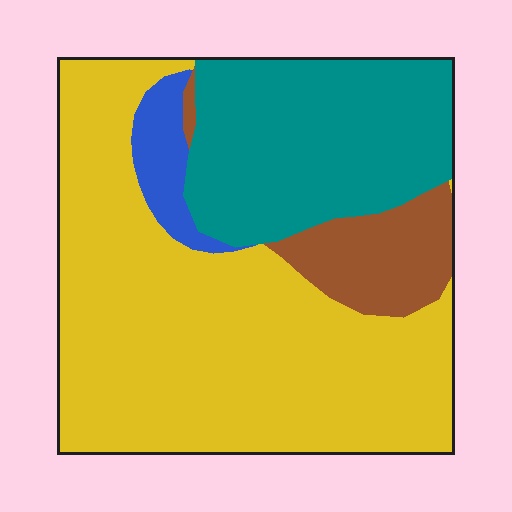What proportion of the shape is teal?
Teal takes up between a sixth and a third of the shape.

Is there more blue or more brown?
Brown.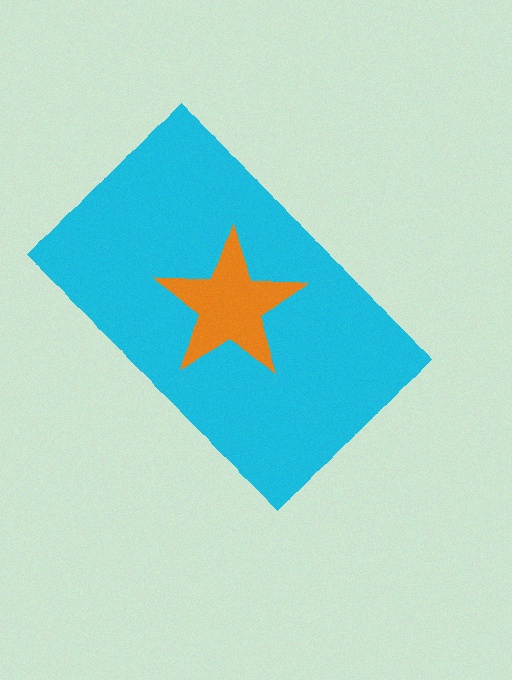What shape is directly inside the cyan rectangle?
The orange star.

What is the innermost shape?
The orange star.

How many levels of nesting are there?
2.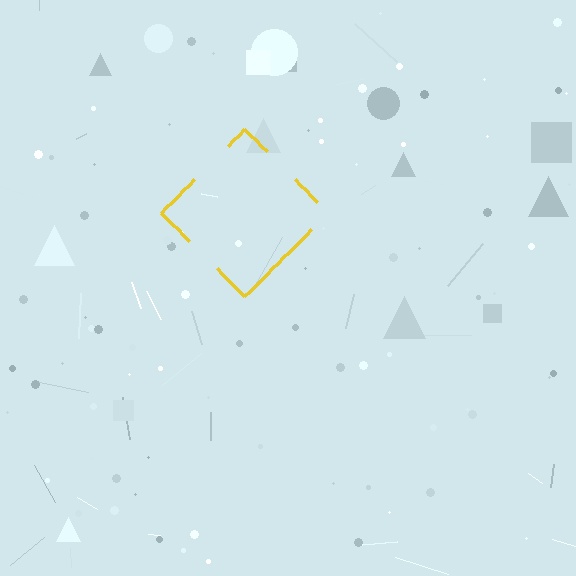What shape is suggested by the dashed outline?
The dashed outline suggests a diamond.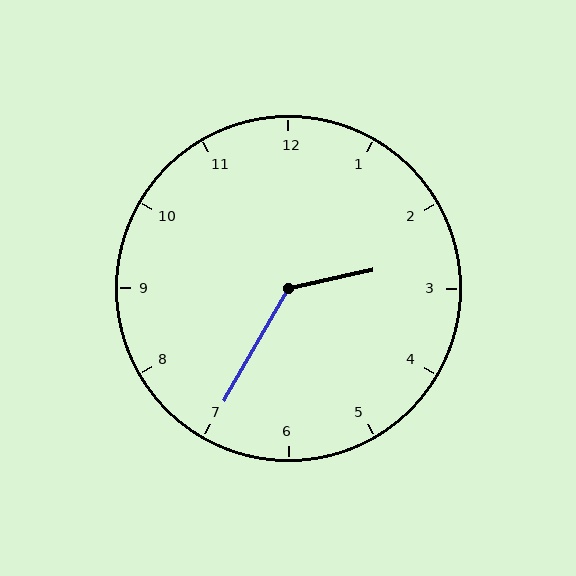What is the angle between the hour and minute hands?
Approximately 132 degrees.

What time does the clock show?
2:35.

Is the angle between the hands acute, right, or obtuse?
It is obtuse.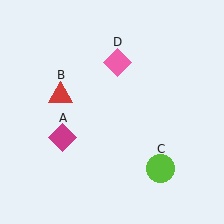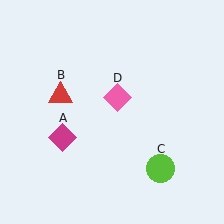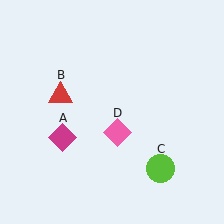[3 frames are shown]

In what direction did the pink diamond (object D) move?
The pink diamond (object D) moved down.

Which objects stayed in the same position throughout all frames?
Magenta diamond (object A) and red triangle (object B) and lime circle (object C) remained stationary.